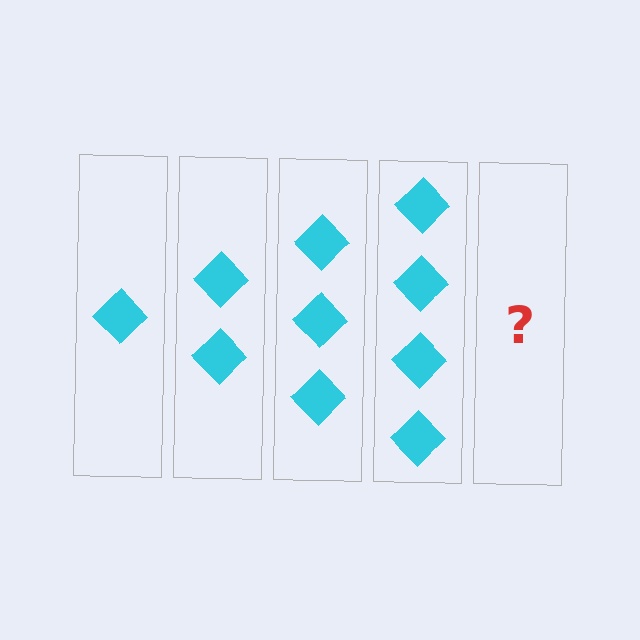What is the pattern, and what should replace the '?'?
The pattern is that each step adds one more diamond. The '?' should be 5 diamonds.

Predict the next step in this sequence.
The next step is 5 diamonds.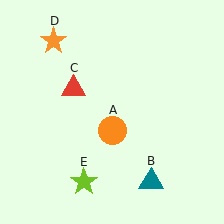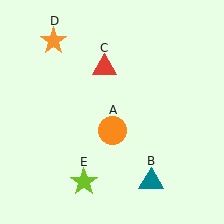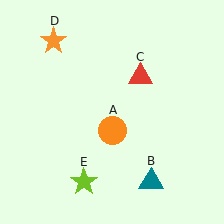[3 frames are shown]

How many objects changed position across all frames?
1 object changed position: red triangle (object C).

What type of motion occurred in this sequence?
The red triangle (object C) rotated clockwise around the center of the scene.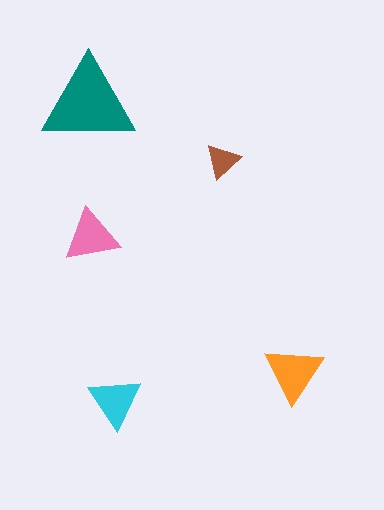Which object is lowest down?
The cyan triangle is bottommost.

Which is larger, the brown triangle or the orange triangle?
The orange one.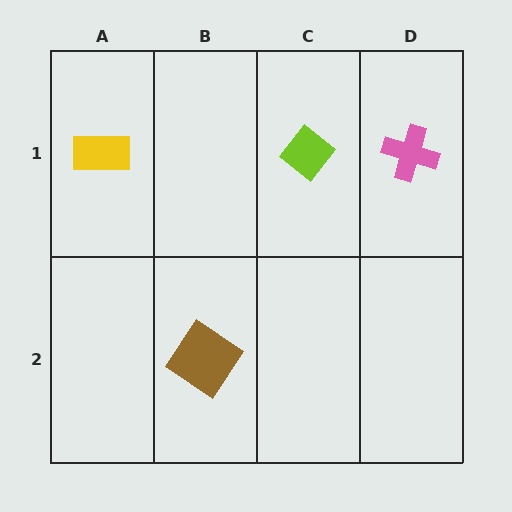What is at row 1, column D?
A pink cross.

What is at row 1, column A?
A yellow rectangle.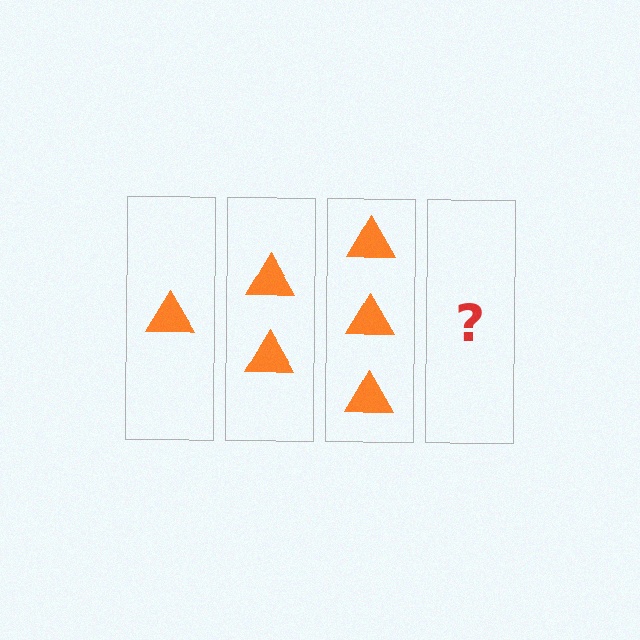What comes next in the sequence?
The next element should be 4 triangles.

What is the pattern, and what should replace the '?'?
The pattern is that each step adds one more triangle. The '?' should be 4 triangles.